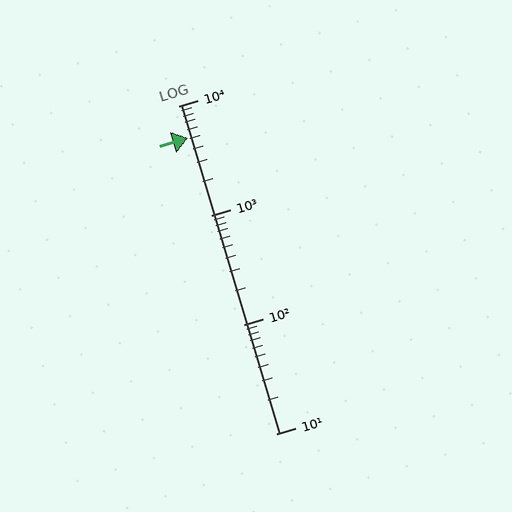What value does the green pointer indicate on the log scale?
The pointer indicates approximately 5100.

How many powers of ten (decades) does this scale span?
The scale spans 3 decades, from 10 to 10000.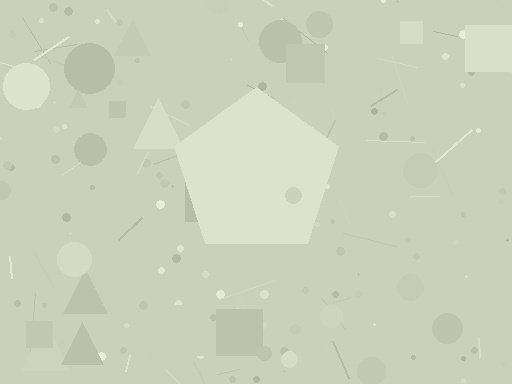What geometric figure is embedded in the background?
A pentagon is embedded in the background.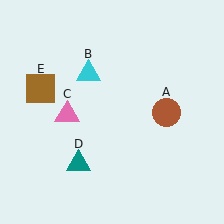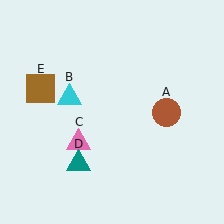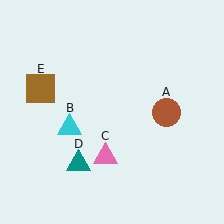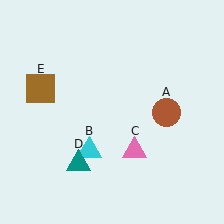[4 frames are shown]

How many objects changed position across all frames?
2 objects changed position: cyan triangle (object B), pink triangle (object C).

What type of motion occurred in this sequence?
The cyan triangle (object B), pink triangle (object C) rotated counterclockwise around the center of the scene.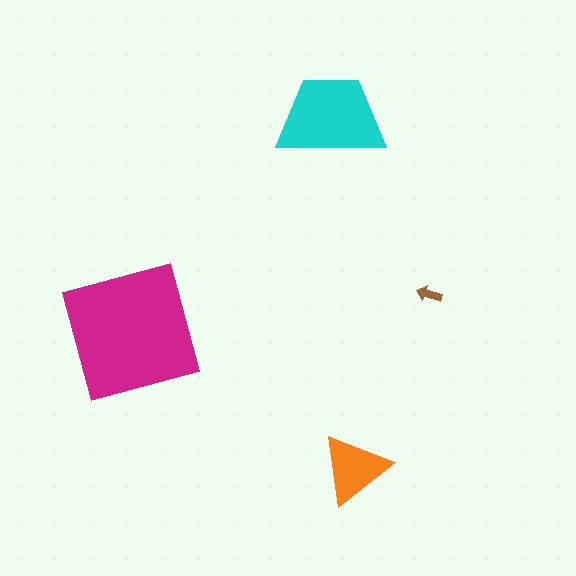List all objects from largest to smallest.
The magenta square, the cyan trapezoid, the orange triangle, the brown arrow.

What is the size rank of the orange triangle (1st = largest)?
3rd.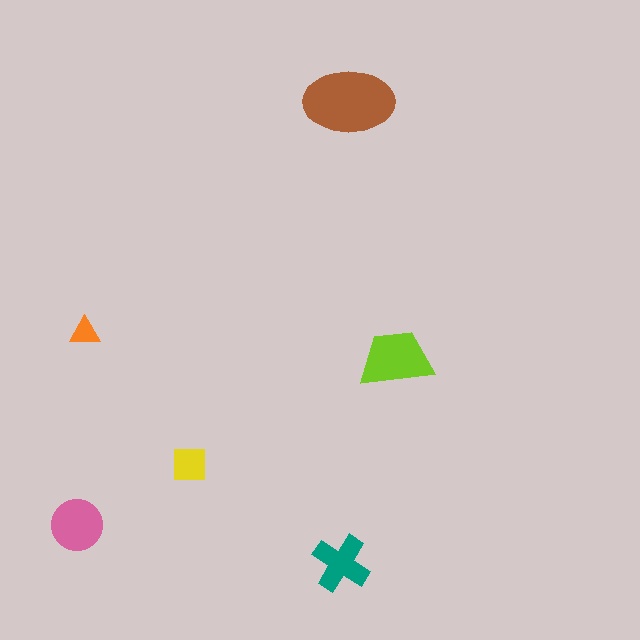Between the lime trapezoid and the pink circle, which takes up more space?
The lime trapezoid.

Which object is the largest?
The brown ellipse.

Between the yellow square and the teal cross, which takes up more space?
The teal cross.